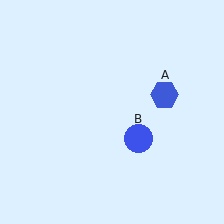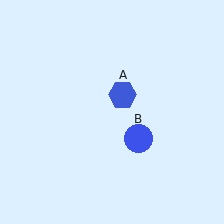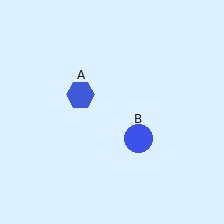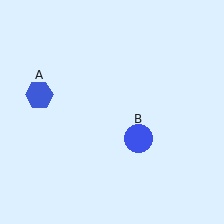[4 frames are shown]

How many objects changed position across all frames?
1 object changed position: blue hexagon (object A).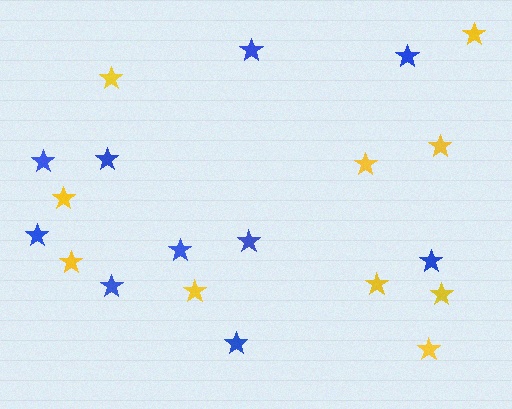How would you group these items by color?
There are 2 groups: one group of blue stars (10) and one group of yellow stars (10).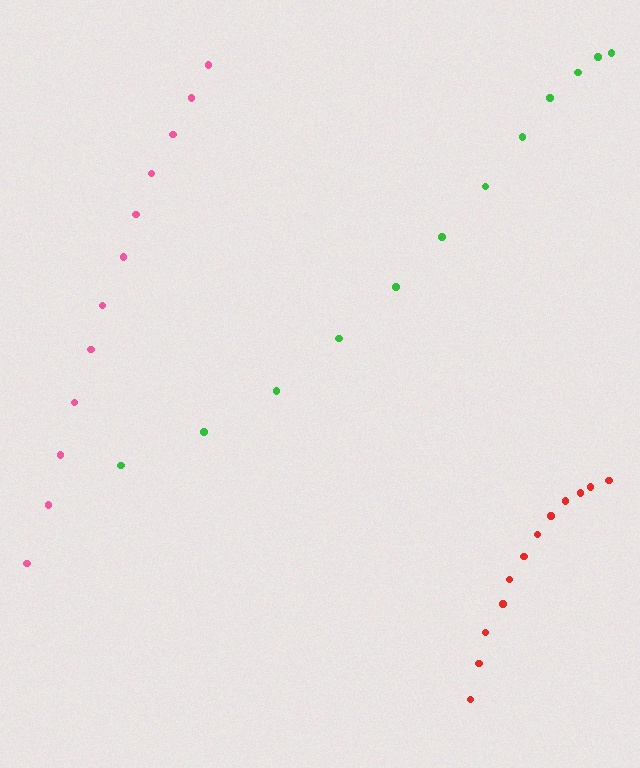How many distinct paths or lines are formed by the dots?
There are 3 distinct paths.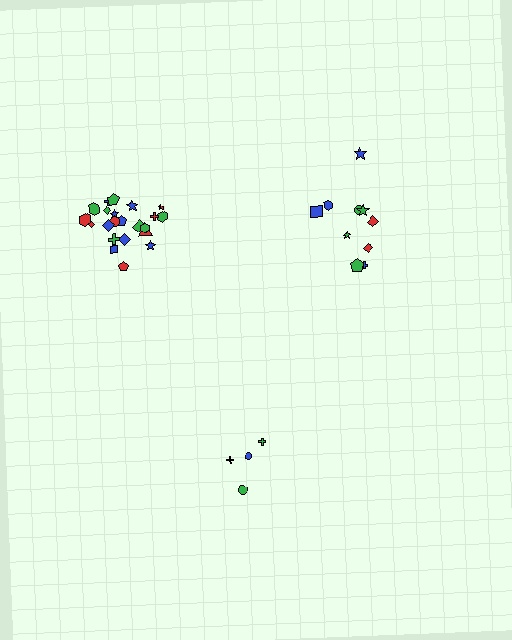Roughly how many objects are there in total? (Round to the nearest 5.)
Roughly 35 objects in total.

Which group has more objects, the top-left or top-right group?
The top-left group.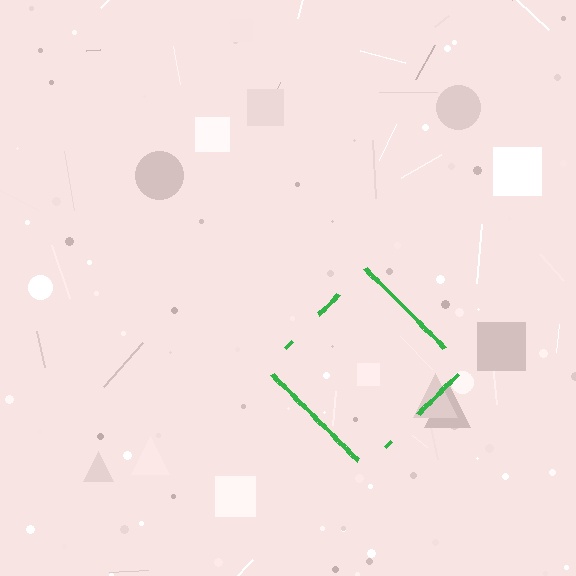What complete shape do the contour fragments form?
The contour fragments form a diamond.